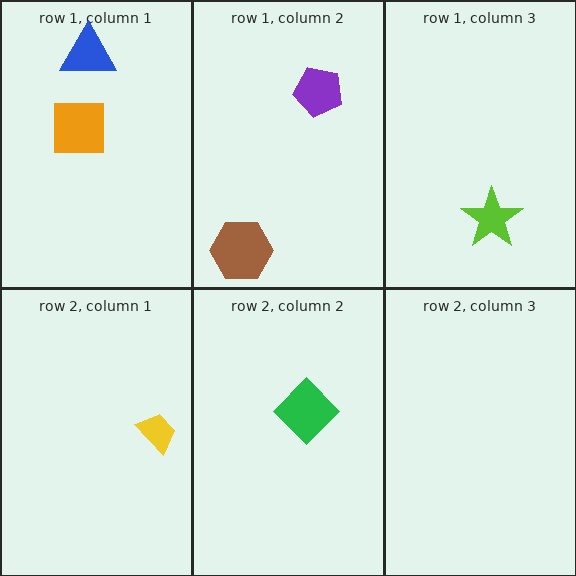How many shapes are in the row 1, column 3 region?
1.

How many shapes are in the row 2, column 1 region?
1.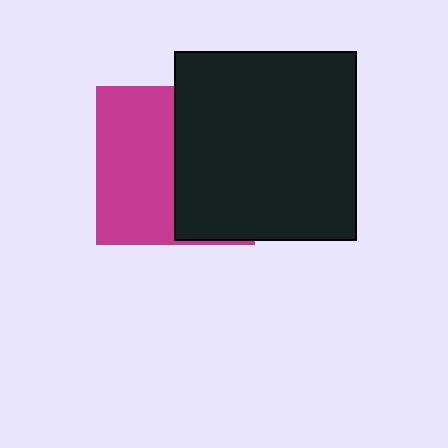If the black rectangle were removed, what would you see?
You would see the complete magenta square.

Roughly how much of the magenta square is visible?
About half of it is visible (roughly 50%).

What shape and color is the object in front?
The object in front is a black rectangle.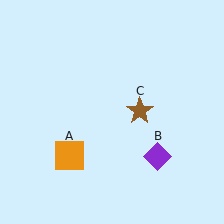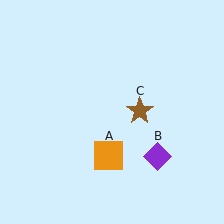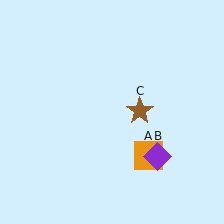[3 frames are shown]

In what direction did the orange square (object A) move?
The orange square (object A) moved right.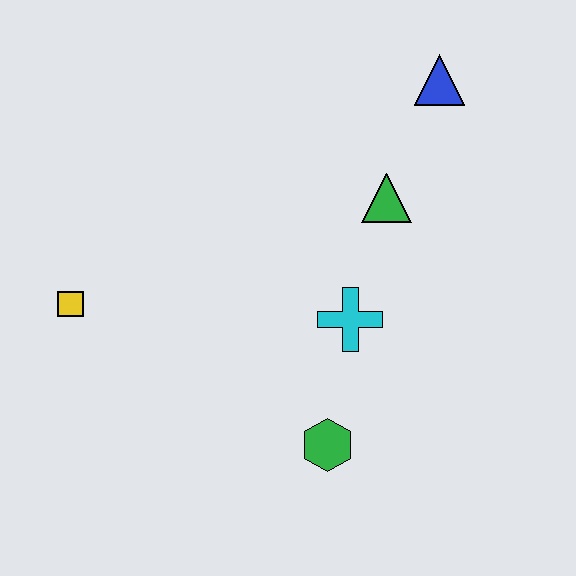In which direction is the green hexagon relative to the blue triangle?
The green hexagon is below the blue triangle.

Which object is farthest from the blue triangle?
The yellow square is farthest from the blue triangle.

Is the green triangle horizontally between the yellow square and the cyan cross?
No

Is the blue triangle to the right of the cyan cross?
Yes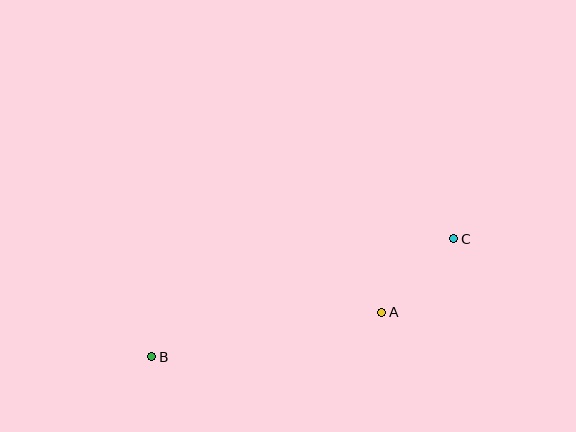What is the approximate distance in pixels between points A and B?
The distance between A and B is approximately 234 pixels.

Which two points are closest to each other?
Points A and C are closest to each other.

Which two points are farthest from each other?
Points B and C are farthest from each other.